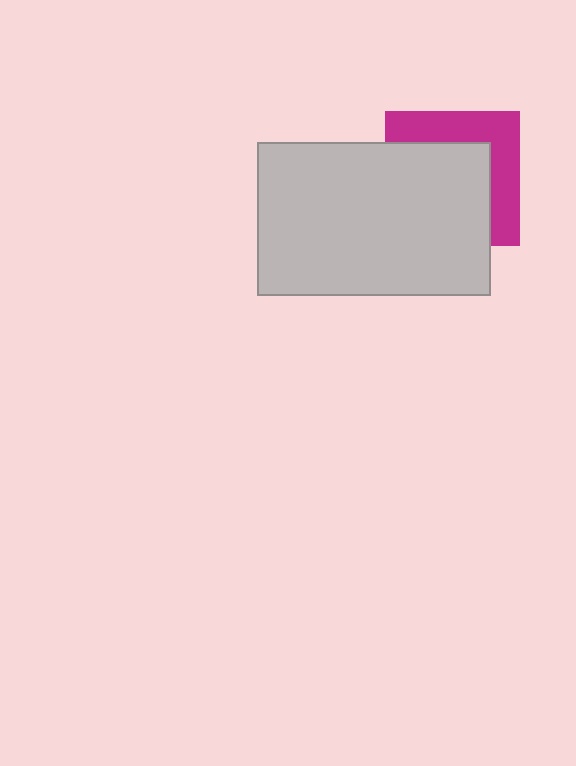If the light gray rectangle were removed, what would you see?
You would see the complete magenta square.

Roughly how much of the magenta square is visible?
A small part of it is visible (roughly 39%).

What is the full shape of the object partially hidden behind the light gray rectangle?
The partially hidden object is a magenta square.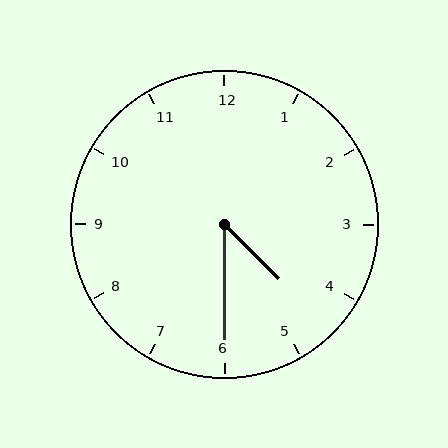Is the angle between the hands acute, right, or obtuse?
It is acute.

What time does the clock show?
4:30.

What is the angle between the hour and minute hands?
Approximately 45 degrees.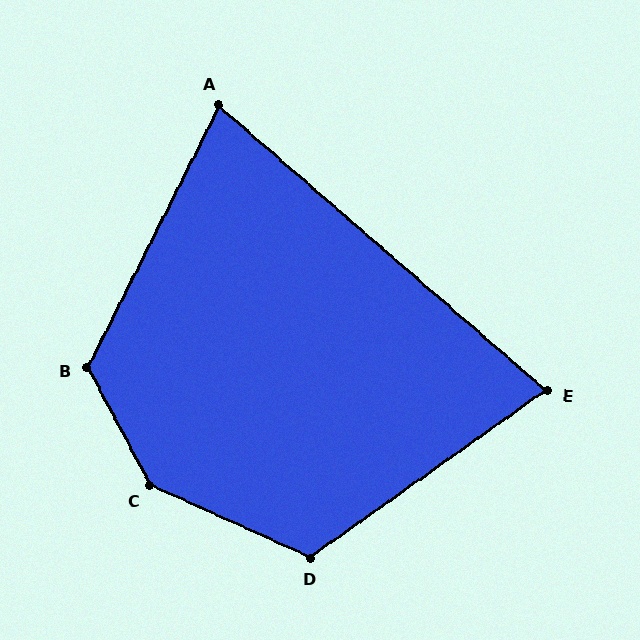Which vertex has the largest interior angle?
C, at approximately 142 degrees.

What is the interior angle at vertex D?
Approximately 121 degrees (obtuse).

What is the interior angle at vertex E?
Approximately 76 degrees (acute).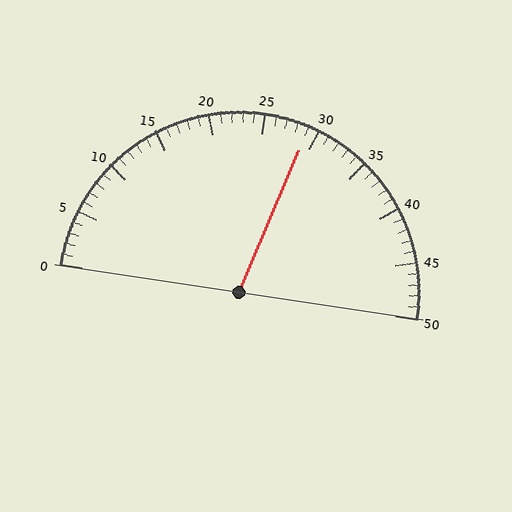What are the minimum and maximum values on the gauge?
The gauge ranges from 0 to 50.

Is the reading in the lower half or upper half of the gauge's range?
The reading is in the upper half of the range (0 to 50).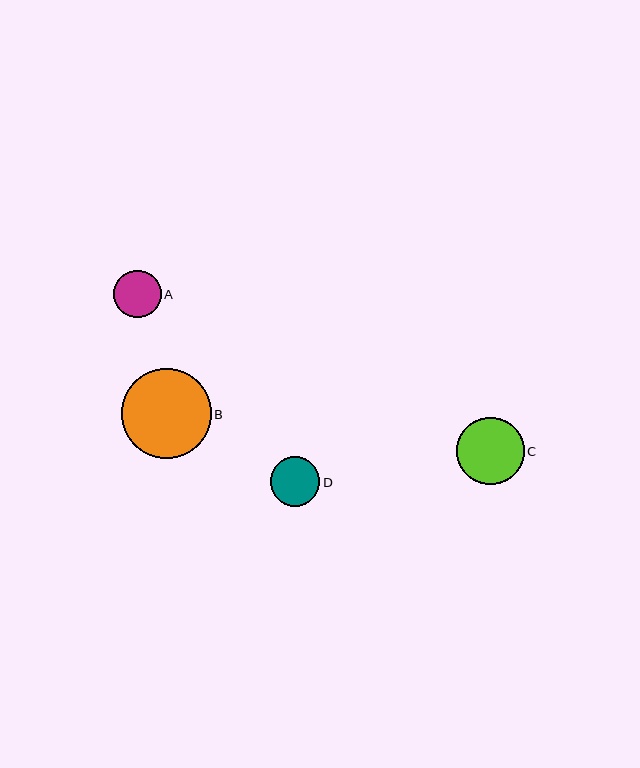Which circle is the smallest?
Circle A is the smallest with a size of approximately 48 pixels.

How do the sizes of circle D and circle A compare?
Circle D and circle A are approximately the same size.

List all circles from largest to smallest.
From largest to smallest: B, C, D, A.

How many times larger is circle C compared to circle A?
Circle C is approximately 1.4 times the size of circle A.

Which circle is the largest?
Circle B is the largest with a size of approximately 89 pixels.